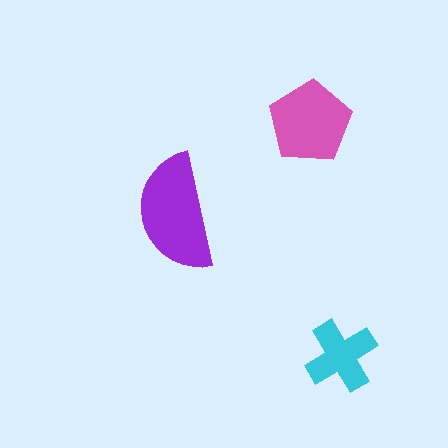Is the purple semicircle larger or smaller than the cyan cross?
Larger.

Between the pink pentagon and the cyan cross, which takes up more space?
The pink pentagon.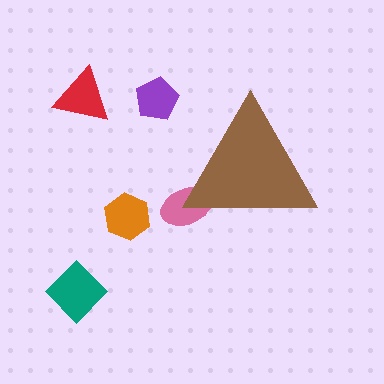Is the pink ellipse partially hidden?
Yes, the pink ellipse is partially hidden behind the brown triangle.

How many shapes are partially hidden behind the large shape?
1 shape is partially hidden.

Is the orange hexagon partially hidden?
No, the orange hexagon is fully visible.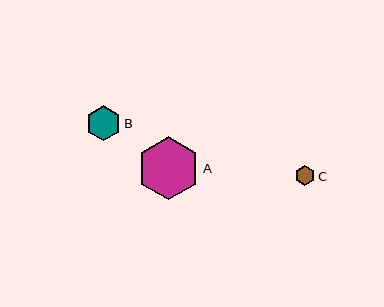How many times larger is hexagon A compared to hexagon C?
Hexagon A is approximately 3.1 times the size of hexagon C.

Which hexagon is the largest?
Hexagon A is the largest with a size of approximately 63 pixels.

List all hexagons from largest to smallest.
From largest to smallest: A, B, C.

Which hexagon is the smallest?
Hexagon C is the smallest with a size of approximately 20 pixels.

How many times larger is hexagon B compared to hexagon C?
Hexagon B is approximately 1.8 times the size of hexagon C.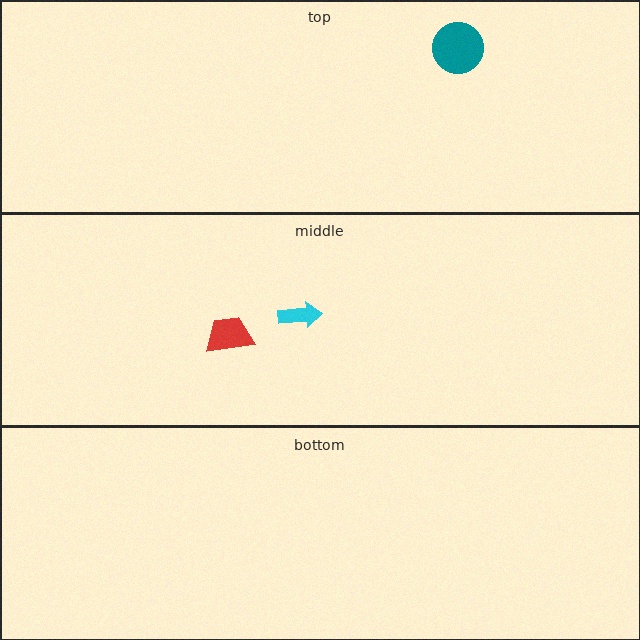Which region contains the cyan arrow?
The middle region.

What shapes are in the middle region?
The cyan arrow, the red trapezoid.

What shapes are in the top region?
The teal circle.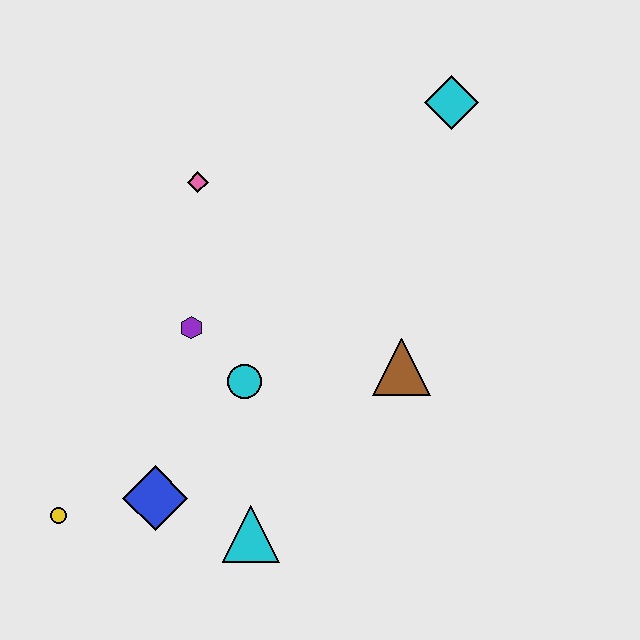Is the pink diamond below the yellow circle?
No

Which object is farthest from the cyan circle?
The cyan diamond is farthest from the cyan circle.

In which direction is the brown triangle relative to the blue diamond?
The brown triangle is to the right of the blue diamond.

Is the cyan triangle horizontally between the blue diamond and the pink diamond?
No